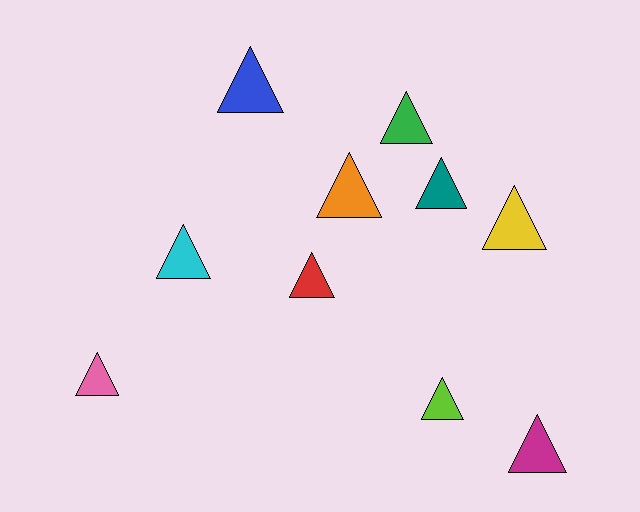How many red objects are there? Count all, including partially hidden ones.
There is 1 red object.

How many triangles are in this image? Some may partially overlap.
There are 10 triangles.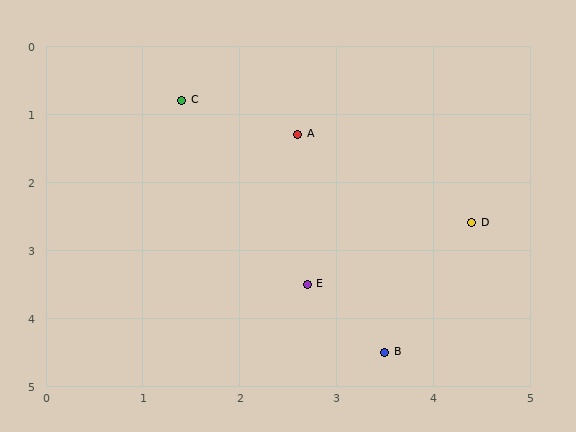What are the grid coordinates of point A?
Point A is at approximately (2.6, 1.3).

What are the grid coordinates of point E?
Point E is at approximately (2.7, 3.5).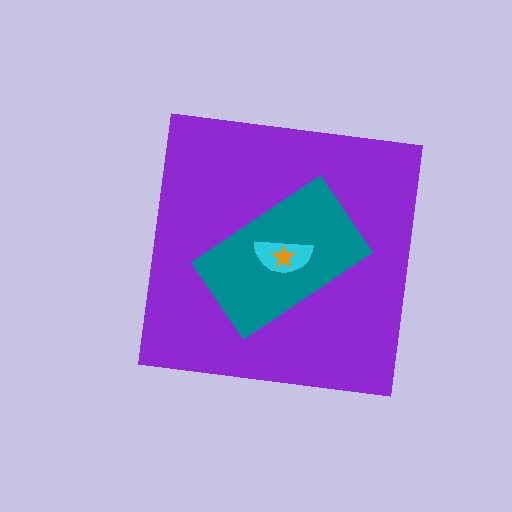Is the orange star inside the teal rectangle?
Yes.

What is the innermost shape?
The orange star.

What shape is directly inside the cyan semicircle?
The orange star.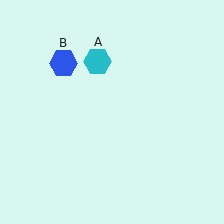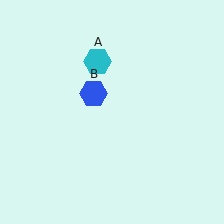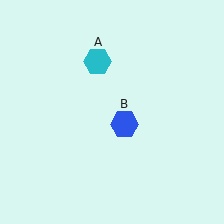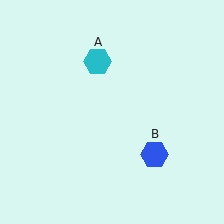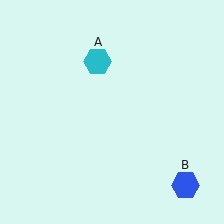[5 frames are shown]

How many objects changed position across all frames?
1 object changed position: blue hexagon (object B).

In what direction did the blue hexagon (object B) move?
The blue hexagon (object B) moved down and to the right.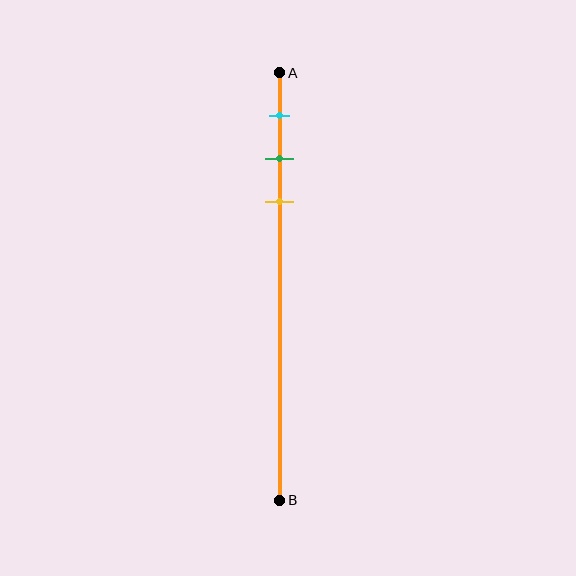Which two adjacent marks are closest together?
The green and yellow marks are the closest adjacent pair.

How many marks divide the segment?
There are 3 marks dividing the segment.